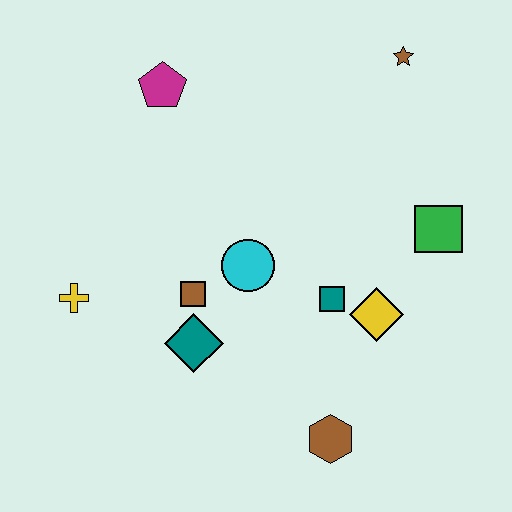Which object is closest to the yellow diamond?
The teal square is closest to the yellow diamond.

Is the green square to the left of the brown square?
No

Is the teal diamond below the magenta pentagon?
Yes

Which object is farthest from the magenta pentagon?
The brown hexagon is farthest from the magenta pentagon.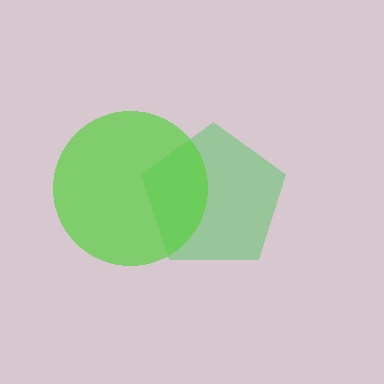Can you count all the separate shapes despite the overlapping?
Yes, there are 2 separate shapes.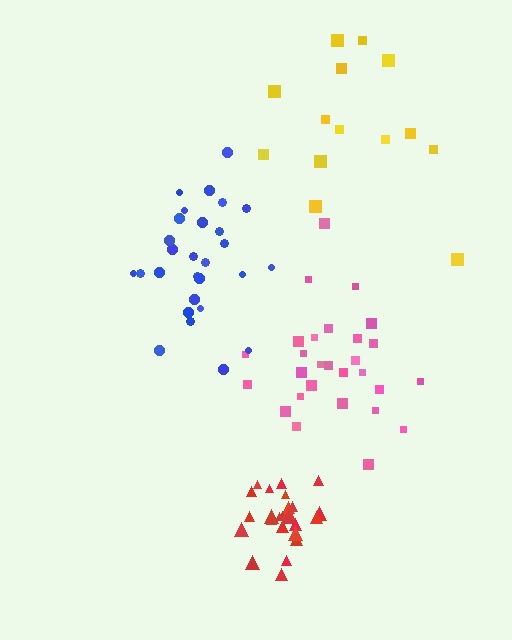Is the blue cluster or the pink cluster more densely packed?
Blue.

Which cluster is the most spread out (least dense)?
Yellow.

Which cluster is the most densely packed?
Red.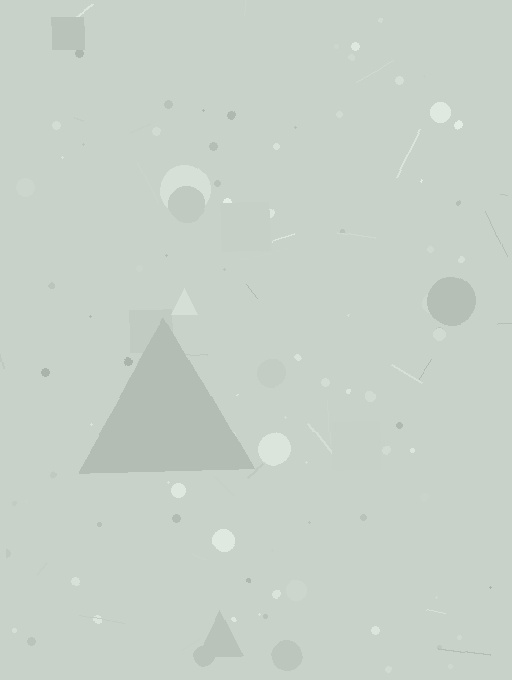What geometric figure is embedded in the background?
A triangle is embedded in the background.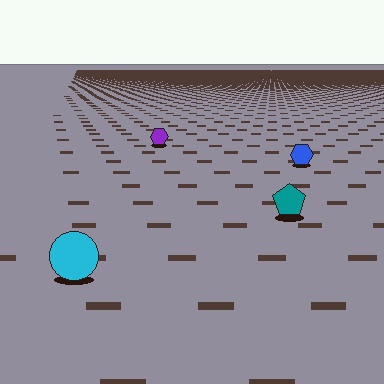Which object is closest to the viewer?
The cyan circle is closest. The texture marks near it are larger and more spread out.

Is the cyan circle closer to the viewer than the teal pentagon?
Yes. The cyan circle is closer — you can tell from the texture gradient: the ground texture is coarser near it.